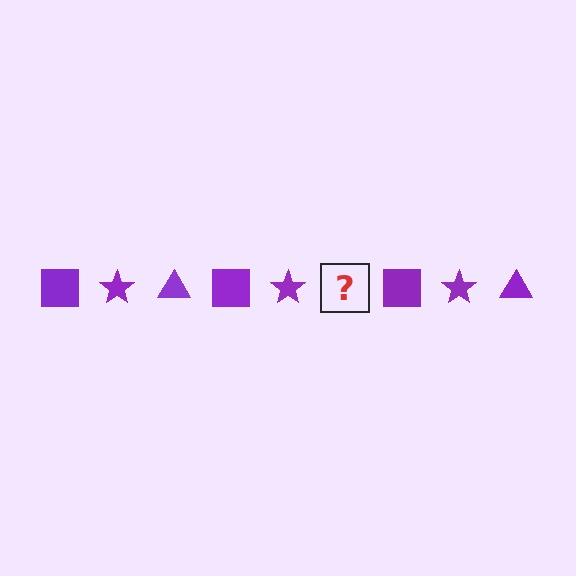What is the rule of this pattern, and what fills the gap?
The rule is that the pattern cycles through square, star, triangle shapes in purple. The gap should be filled with a purple triangle.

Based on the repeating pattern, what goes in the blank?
The blank should be a purple triangle.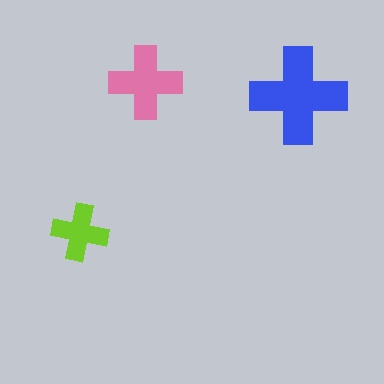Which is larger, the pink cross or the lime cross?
The pink one.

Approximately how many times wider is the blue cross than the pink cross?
About 1.5 times wider.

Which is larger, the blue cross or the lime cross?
The blue one.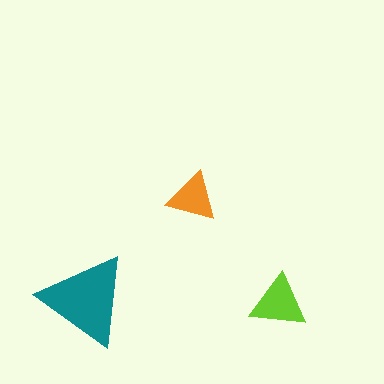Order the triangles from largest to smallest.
the teal one, the lime one, the orange one.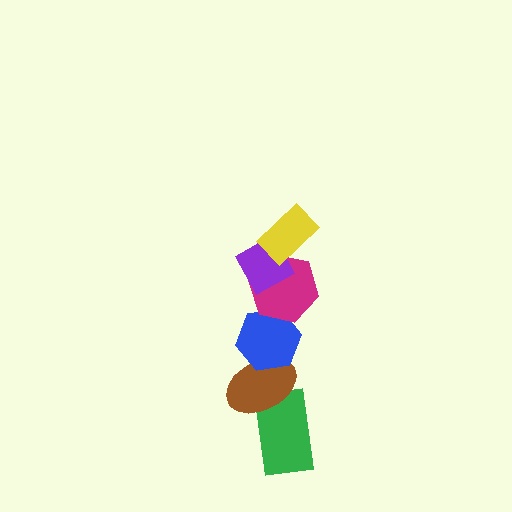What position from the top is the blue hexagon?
The blue hexagon is 4th from the top.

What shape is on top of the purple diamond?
The yellow rectangle is on top of the purple diamond.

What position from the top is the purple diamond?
The purple diamond is 2nd from the top.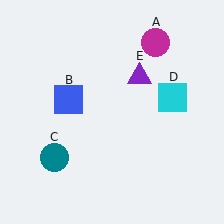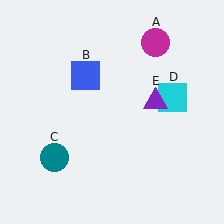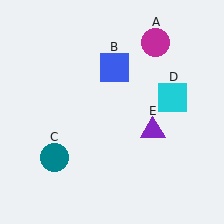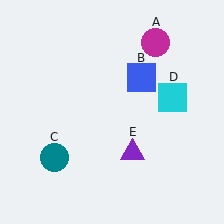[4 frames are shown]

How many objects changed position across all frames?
2 objects changed position: blue square (object B), purple triangle (object E).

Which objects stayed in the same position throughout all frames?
Magenta circle (object A) and teal circle (object C) and cyan square (object D) remained stationary.